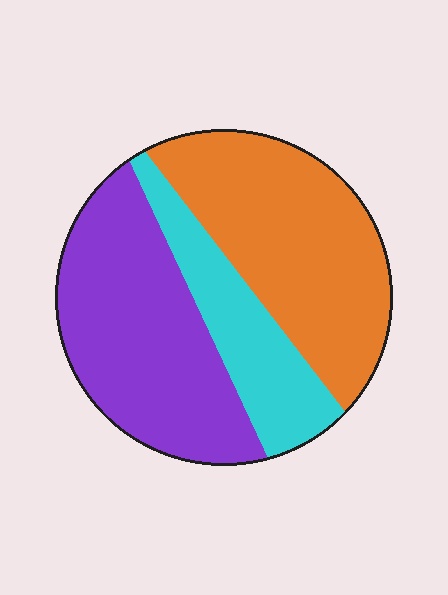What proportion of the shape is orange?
Orange takes up between a quarter and a half of the shape.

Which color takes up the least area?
Cyan, at roughly 20%.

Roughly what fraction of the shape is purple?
Purple takes up about two fifths (2/5) of the shape.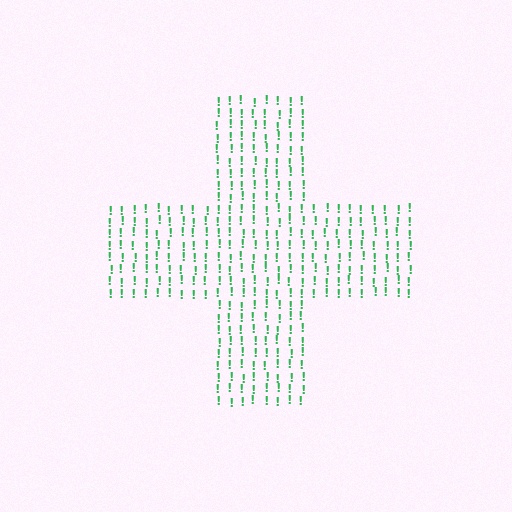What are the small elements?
The small elements are exclamation marks.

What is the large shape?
The large shape is a cross.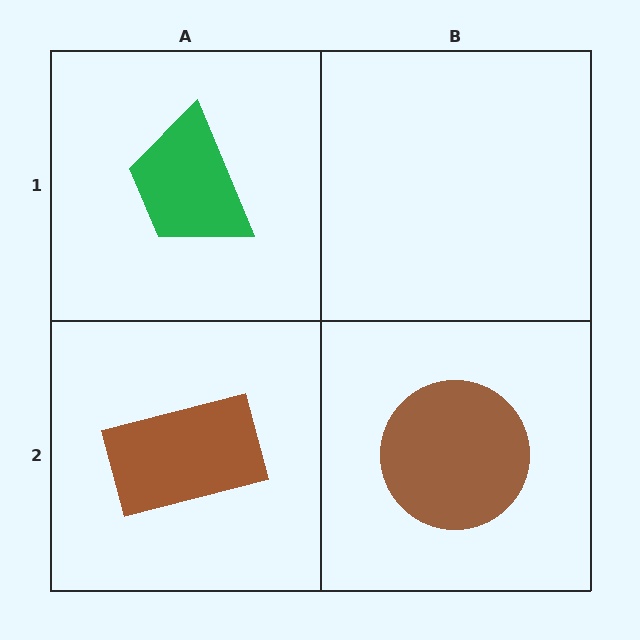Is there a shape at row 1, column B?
No, that cell is empty.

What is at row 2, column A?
A brown rectangle.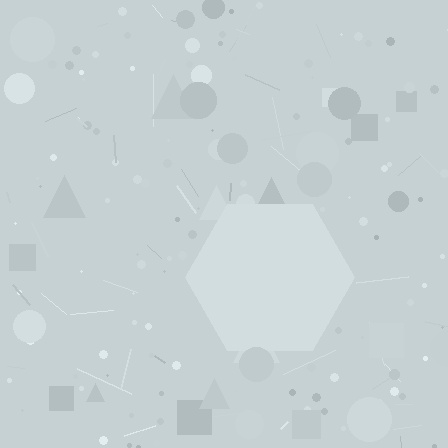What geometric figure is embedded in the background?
A hexagon is embedded in the background.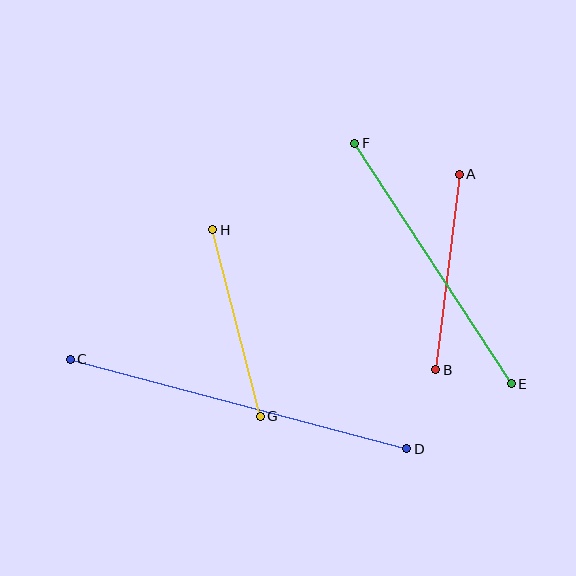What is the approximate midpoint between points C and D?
The midpoint is at approximately (238, 404) pixels.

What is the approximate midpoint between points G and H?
The midpoint is at approximately (236, 323) pixels.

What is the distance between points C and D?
The distance is approximately 348 pixels.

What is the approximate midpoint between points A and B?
The midpoint is at approximately (447, 272) pixels.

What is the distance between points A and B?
The distance is approximately 197 pixels.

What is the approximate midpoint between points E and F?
The midpoint is at approximately (433, 264) pixels.